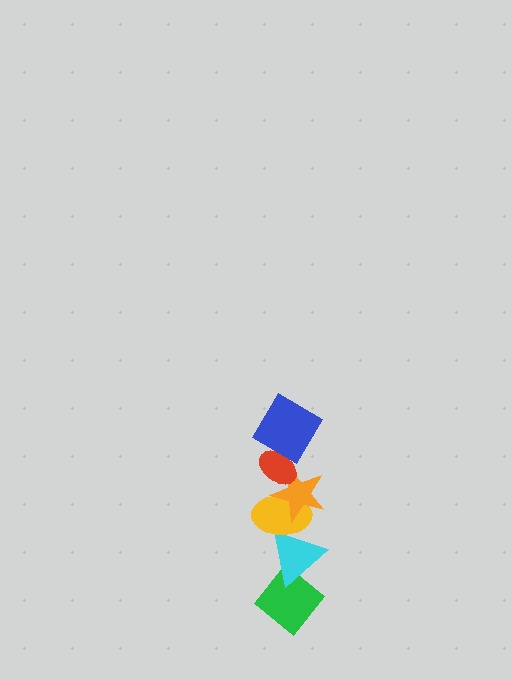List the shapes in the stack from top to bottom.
From top to bottom: the blue diamond, the red ellipse, the orange star, the yellow ellipse, the cyan triangle, the green diamond.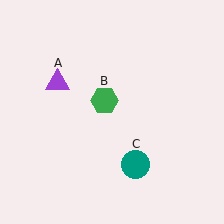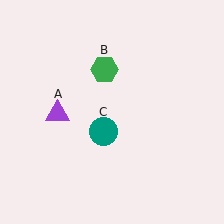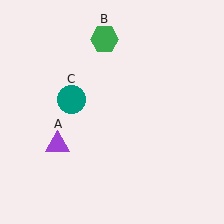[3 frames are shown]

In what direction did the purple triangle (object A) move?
The purple triangle (object A) moved down.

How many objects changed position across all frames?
3 objects changed position: purple triangle (object A), green hexagon (object B), teal circle (object C).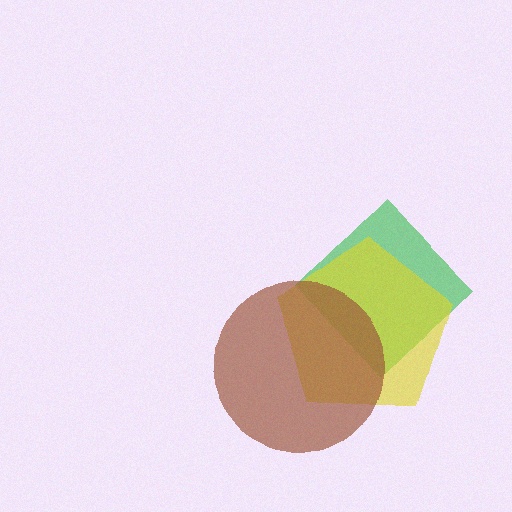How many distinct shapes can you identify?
There are 3 distinct shapes: a green diamond, a yellow pentagon, a brown circle.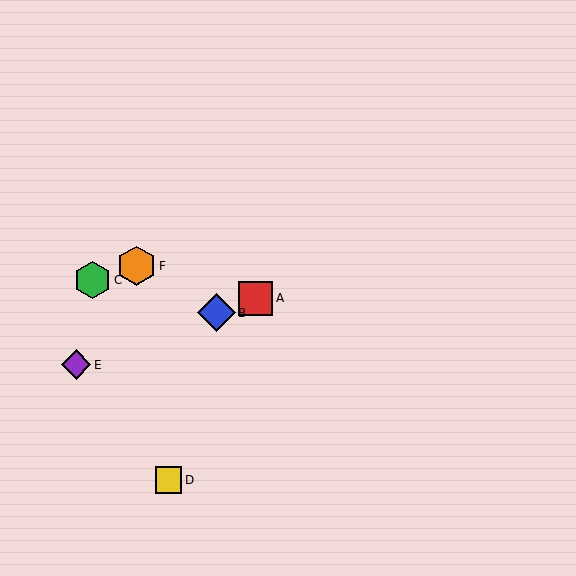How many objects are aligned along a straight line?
3 objects (A, B, E) are aligned along a straight line.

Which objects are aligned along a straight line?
Objects A, B, E are aligned along a straight line.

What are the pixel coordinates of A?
Object A is at (256, 299).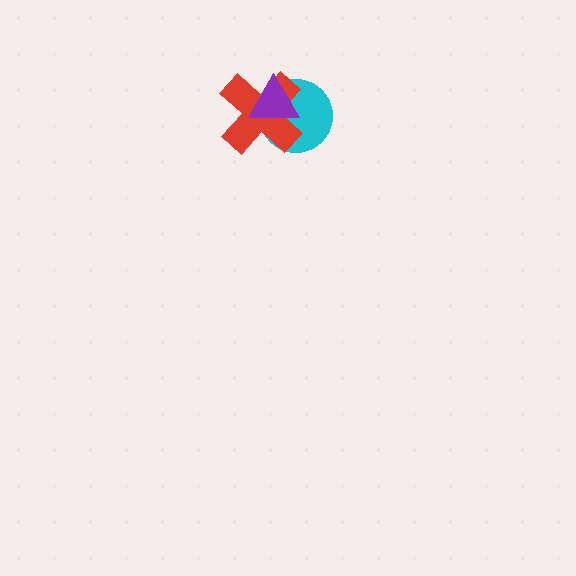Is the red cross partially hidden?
Yes, it is partially covered by another shape.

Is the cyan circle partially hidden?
Yes, it is partially covered by another shape.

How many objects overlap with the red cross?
2 objects overlap with the red cross.